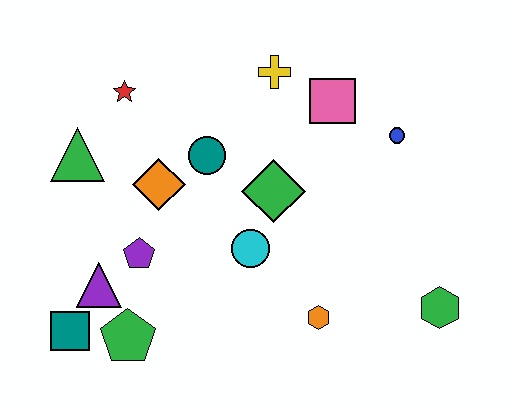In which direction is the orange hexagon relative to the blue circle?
The orange hexagon is below the blue circle.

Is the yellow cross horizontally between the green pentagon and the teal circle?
No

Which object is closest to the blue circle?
The pink square is closest to the blue circle.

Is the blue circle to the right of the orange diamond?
Yes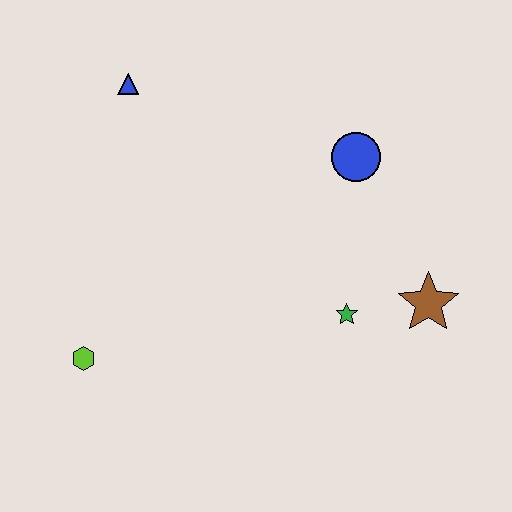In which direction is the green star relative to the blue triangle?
The green star is below the blue triangle.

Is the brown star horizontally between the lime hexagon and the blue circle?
No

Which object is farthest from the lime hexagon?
The brown star is farthest from the lime hexagon.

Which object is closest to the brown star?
The green star is closest to the brown star.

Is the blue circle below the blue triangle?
Yes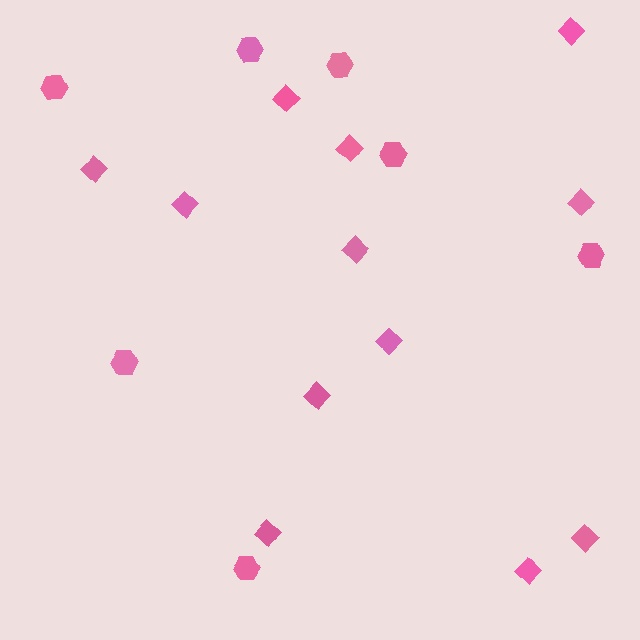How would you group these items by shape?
There are 2 groups: one group of hexagons (7) and one group of diamonds (12).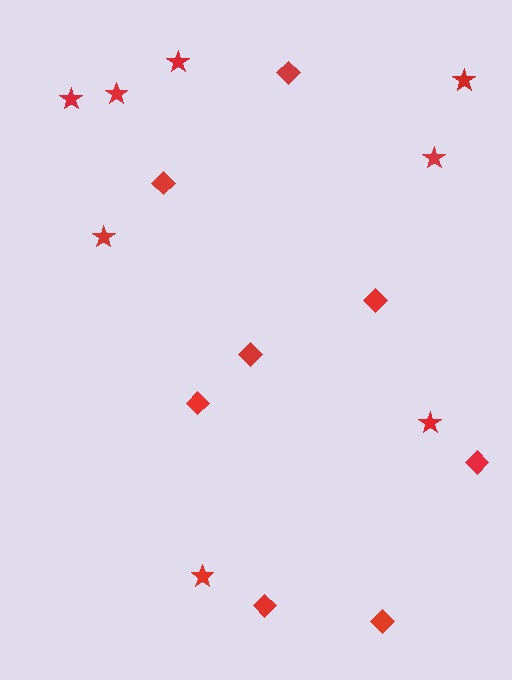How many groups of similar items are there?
There are 2 groups: one group of stars (8) and one group of diamonds (8).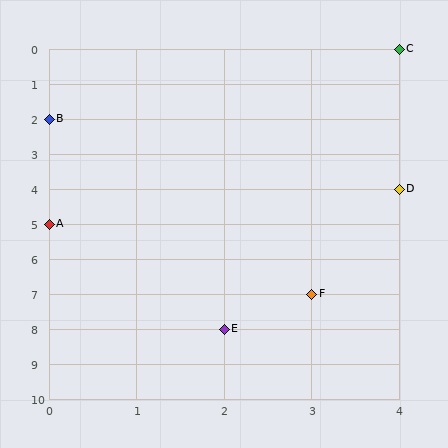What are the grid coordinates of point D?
Point D is at grid coordinates (4, 4).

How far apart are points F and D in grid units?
Points F and D are 1 column and 3 rows apart (about 3.2 grid units diagonally).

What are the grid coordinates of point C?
Point C is at grid coordinates (4, 0).